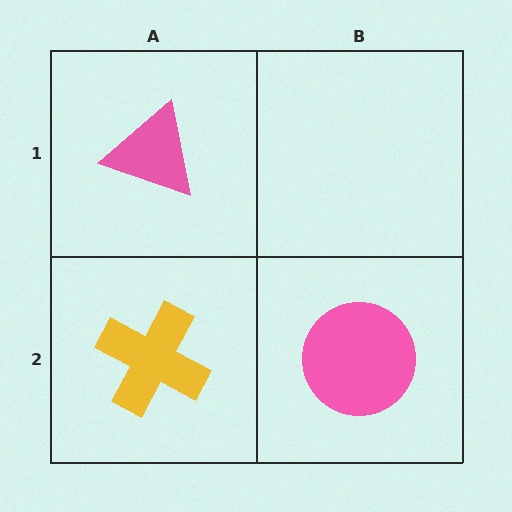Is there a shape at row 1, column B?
No, that cell is empty.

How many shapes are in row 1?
1 shape.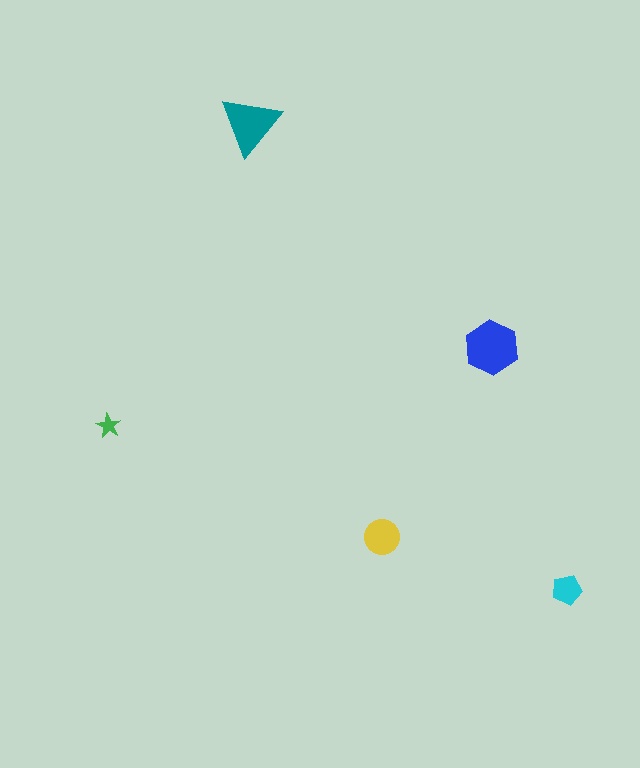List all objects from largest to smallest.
The blue hexagon, the teal triangle, the yellow circle, the cyan pentagon, the green star.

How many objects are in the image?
There are 5 objects in the image.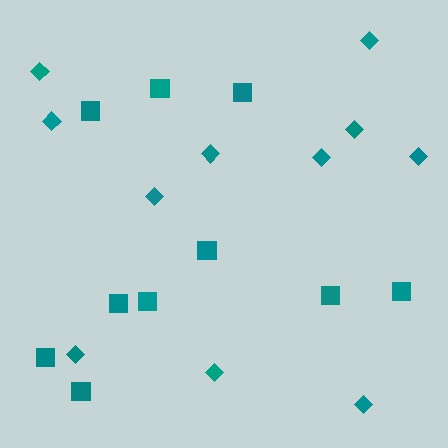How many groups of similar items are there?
There are 2 groups: one group of diamonds (11) and one group of squares (10).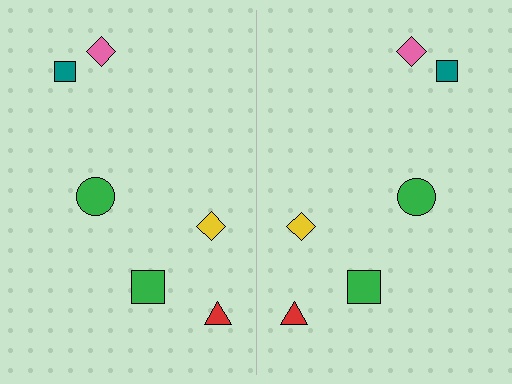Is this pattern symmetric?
Yes, this pattern has bilateral (reflection) symmetry.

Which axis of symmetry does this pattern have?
The pattern has a vertical axis of symmetry running through the center of the image.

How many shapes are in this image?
There are 12 shapes in this image.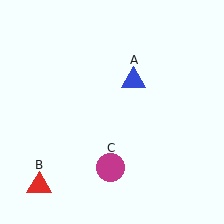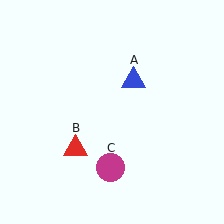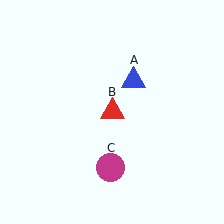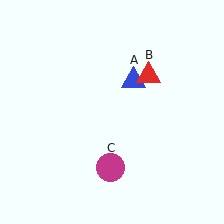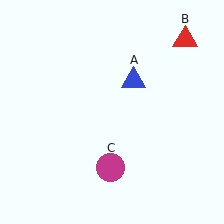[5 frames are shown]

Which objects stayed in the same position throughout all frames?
Blue triangle (object A) and magenta circle (object C) remained stationary.